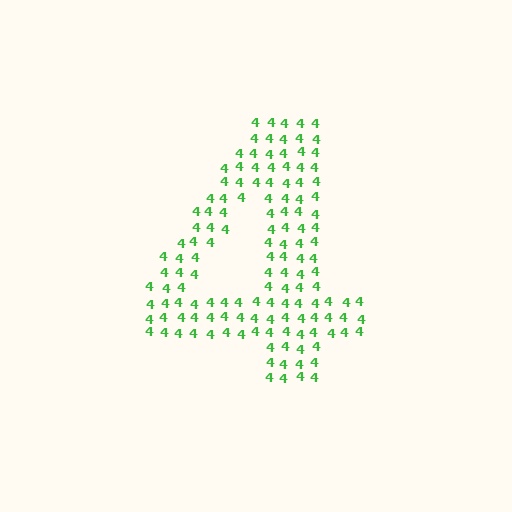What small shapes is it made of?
It is made of small digit 4's.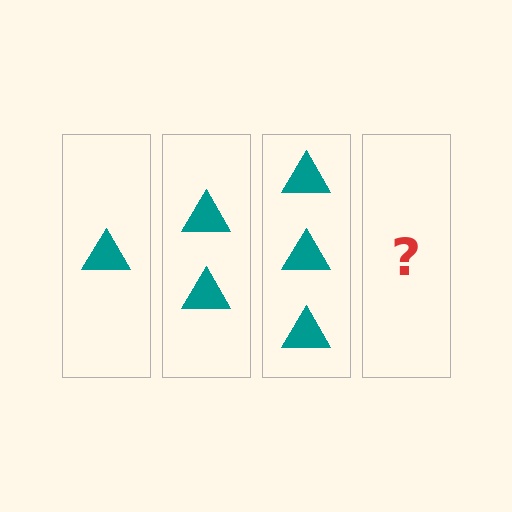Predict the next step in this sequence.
The next step is 4 triangles.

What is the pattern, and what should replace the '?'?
The pattern is that each step adds one more triangle. The '?' should be 4 triangles.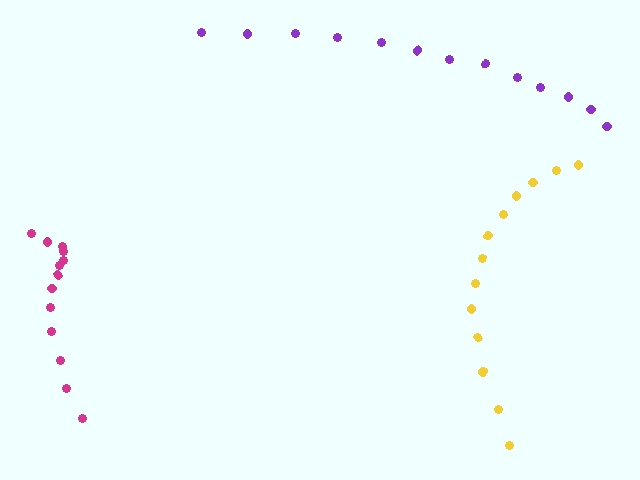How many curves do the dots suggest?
There are 3 distinct paths.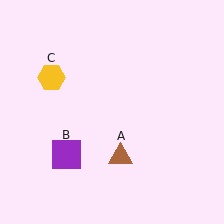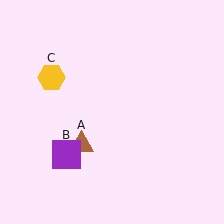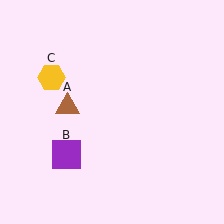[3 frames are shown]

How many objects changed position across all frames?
1 object changed position: brown triangle (object A).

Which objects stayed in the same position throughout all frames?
Purple square (object B) and yellow hexagon (object C) remained stationary.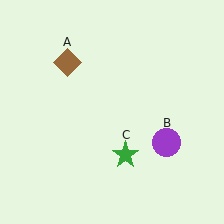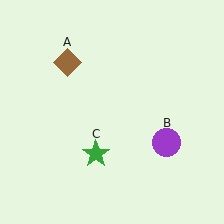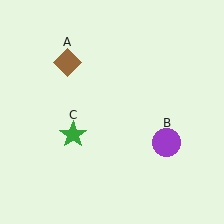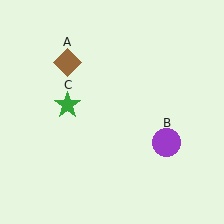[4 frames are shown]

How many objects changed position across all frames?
1 object changed position: green star (object C).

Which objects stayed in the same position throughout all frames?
Brown diamond (object A) and purple circle (object B) remained stationary.